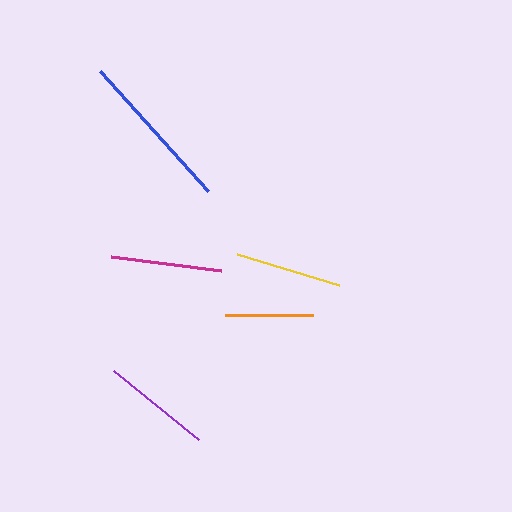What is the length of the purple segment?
The purple segment is approximately 110 pixels long.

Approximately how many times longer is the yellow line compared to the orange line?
The yellow line is approximately 1.2 times the length of the orange line.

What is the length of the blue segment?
The blue segment is approximately 161 pixels long.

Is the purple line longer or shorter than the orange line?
The purple line is longer than the orange line.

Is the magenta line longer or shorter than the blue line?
The blue line is longer than the magenta line.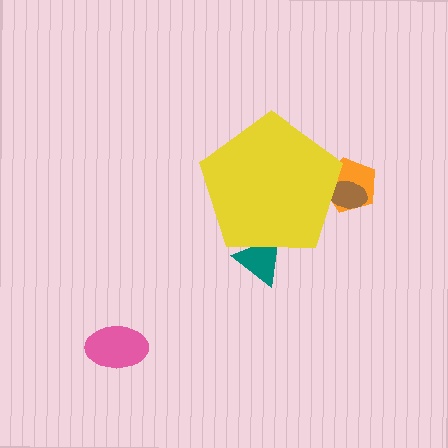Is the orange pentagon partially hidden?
Yes, the orange pentagon is partially hidden behind the yellow pentagon.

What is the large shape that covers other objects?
A yellow pentagon.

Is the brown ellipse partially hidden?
Yes, the brown ellipse is partially hidden behind the yellow pentagon.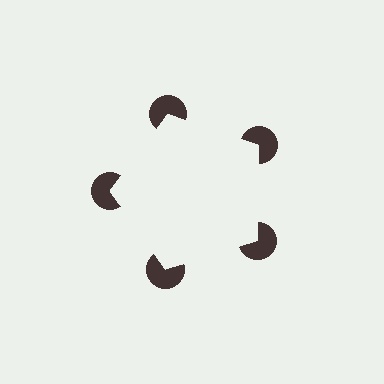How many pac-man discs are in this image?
There are 5 — one at each vertex of the illusory pentagon.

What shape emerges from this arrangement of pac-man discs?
An illusory pentagon — its edges are inferred from the aligned wedge cuts in the pac-man discs, not physically drawn.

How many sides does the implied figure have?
5 sides.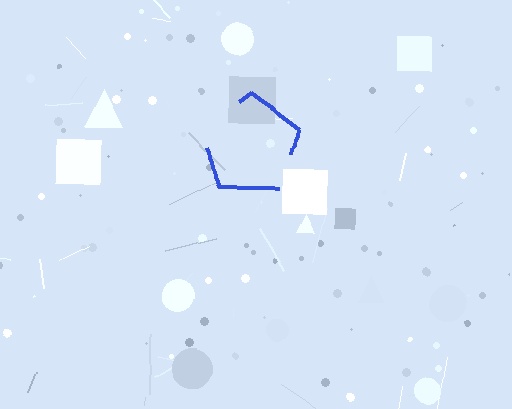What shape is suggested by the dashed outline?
The dashed outline suggests a pentagon.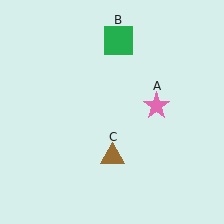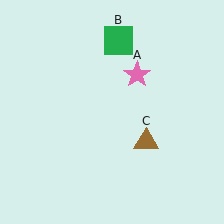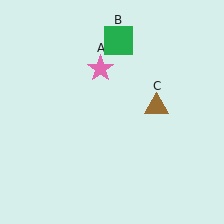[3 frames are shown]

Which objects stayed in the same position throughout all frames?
Green square (object B) remained stationary.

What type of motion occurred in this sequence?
The pink star (object A), brown triangle (object C) rotated counterclockwise around the center of the scene.